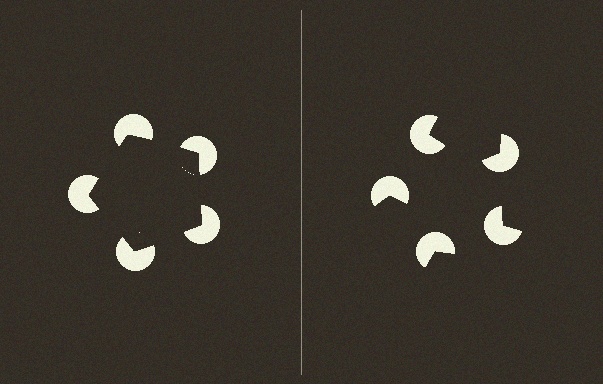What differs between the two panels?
The pac-man discs are positioned identically on both sides; only the wedge orientations differ. On the left they align to a pentagon; on the right they are misaligned.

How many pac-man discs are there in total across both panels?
10 — 5 on each side.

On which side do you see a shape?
An illusory pentagon appears on the left side. On the right side the wedge cuts are rotated, so no coherent shape forms.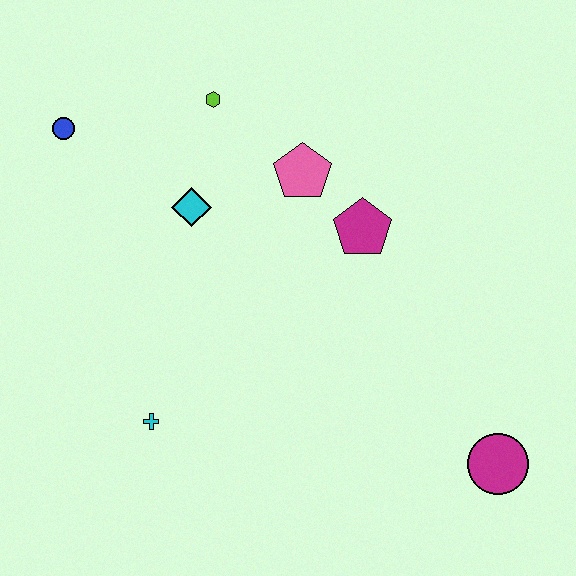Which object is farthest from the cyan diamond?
The magenta circle is farthest from the cyan diamond.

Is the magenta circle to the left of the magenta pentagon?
No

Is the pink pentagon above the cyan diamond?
Yes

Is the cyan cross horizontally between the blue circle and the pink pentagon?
Yes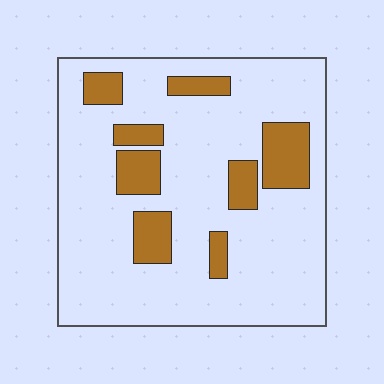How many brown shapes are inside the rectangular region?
8.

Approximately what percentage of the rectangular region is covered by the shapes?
Approximately 20%.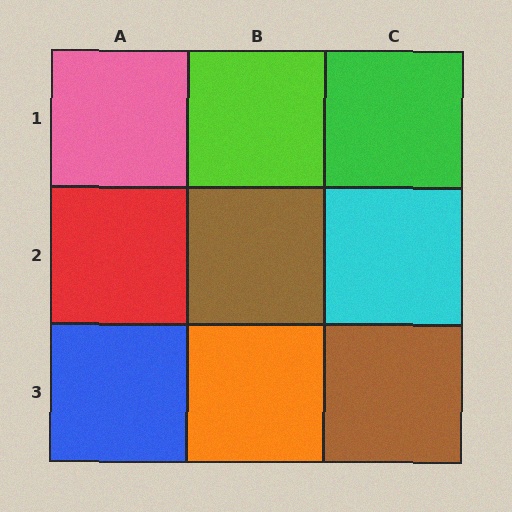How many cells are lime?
1 cell is lime.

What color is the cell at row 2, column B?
Brown.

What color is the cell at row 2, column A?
Red.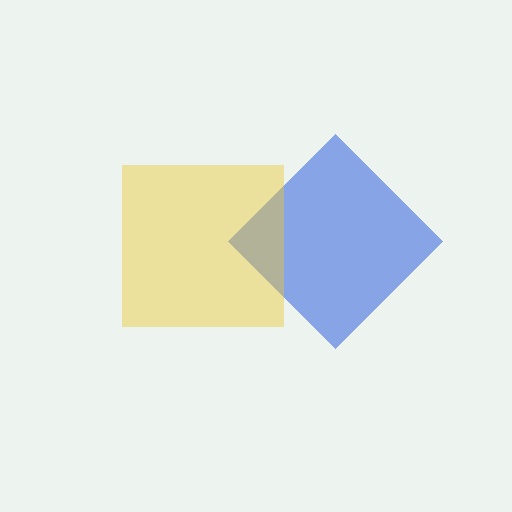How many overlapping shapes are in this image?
There are 2 overlapping shapes in the image.